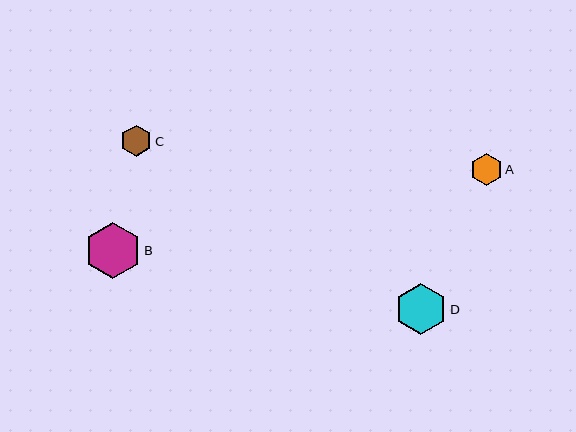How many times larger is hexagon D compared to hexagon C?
Hexagon D is approximately 1.6 times the size of hexagon C.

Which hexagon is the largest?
Hexagon B is the largest with a size of approximately 56 pixels.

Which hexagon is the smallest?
Hexagon C is the smallest with a size of approximately 32 pixels.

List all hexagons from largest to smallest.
From largest to smallest: B, D, A, C.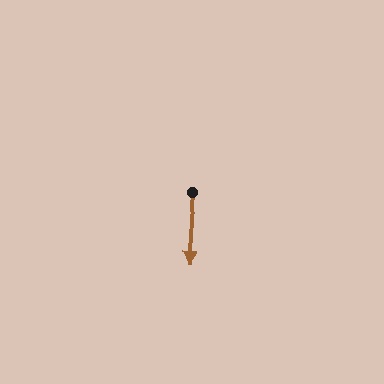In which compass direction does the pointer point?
South.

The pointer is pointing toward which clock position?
Roughly 6 o'clock.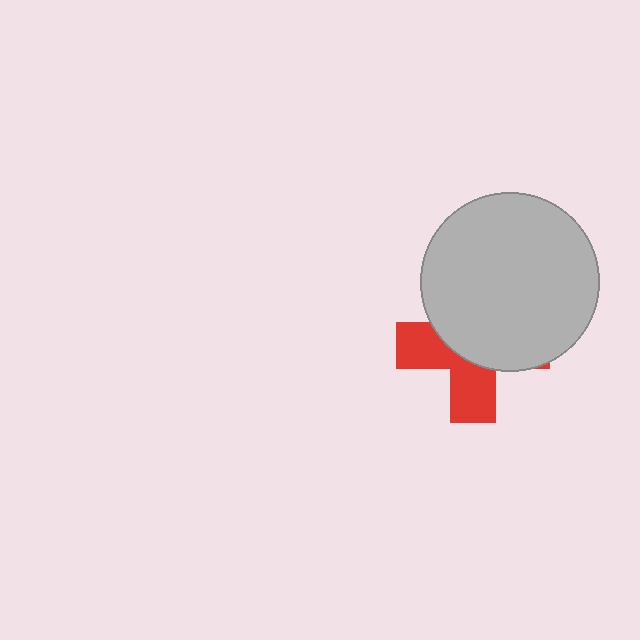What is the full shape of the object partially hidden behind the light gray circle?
The partially hidden object is a red cross.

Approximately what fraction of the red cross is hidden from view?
Roughly 58% of the red cross is hidden behind the light gray circle.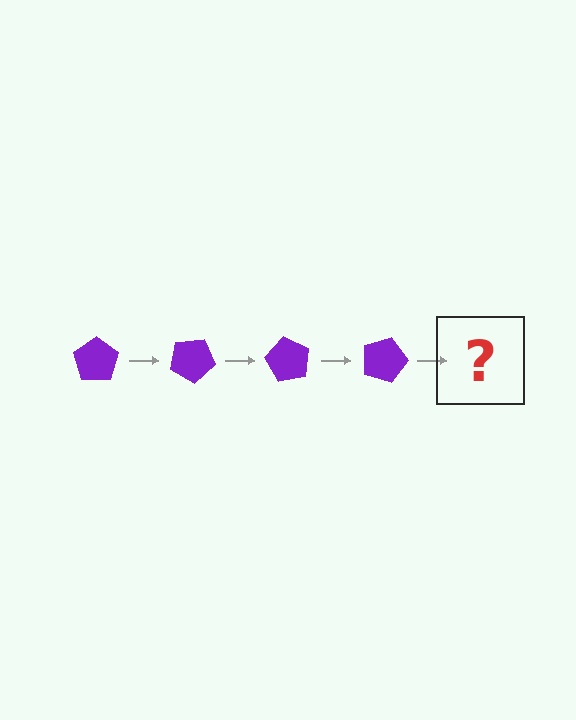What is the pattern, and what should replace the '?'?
The pattern is that the pentagon rotates 30 degrees each step. The '?' should be a purple pentagon rotated 120 degrees.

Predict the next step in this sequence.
The next step is a purple pentagon rotated 120 degrees.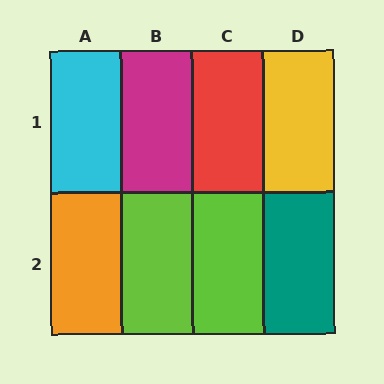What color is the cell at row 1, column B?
Magenta.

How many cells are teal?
1 cell is teal.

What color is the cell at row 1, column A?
Cyan.